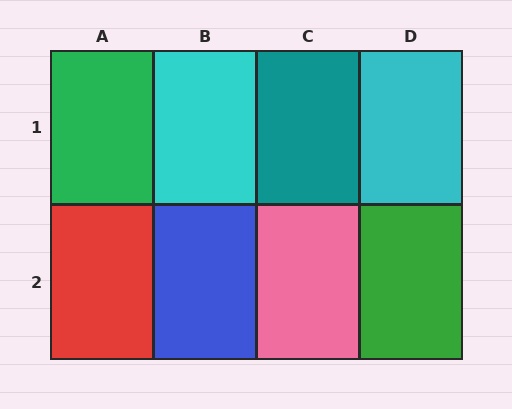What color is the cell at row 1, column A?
Green.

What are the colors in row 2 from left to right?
Red, blue, pink, green.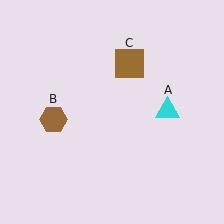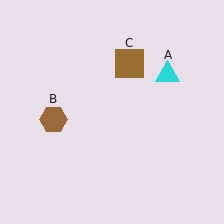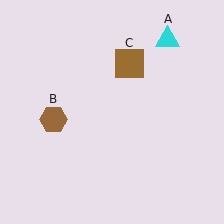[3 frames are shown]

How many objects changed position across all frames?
1 object changed position: cyan triangle (object A).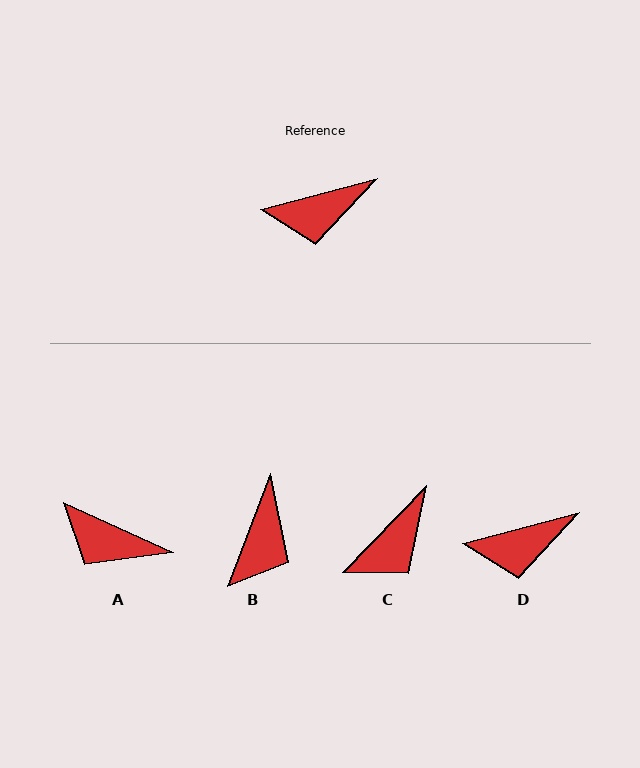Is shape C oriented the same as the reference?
No, it is off by about 31 degrees.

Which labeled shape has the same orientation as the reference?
D.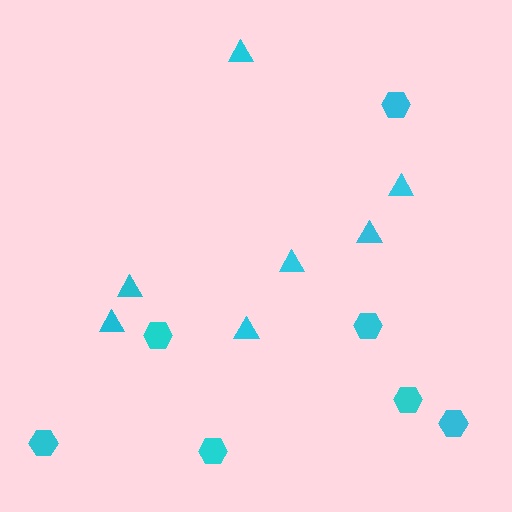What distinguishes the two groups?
There are 2 groups: one group of triangles (7) and one group of hexagons (7).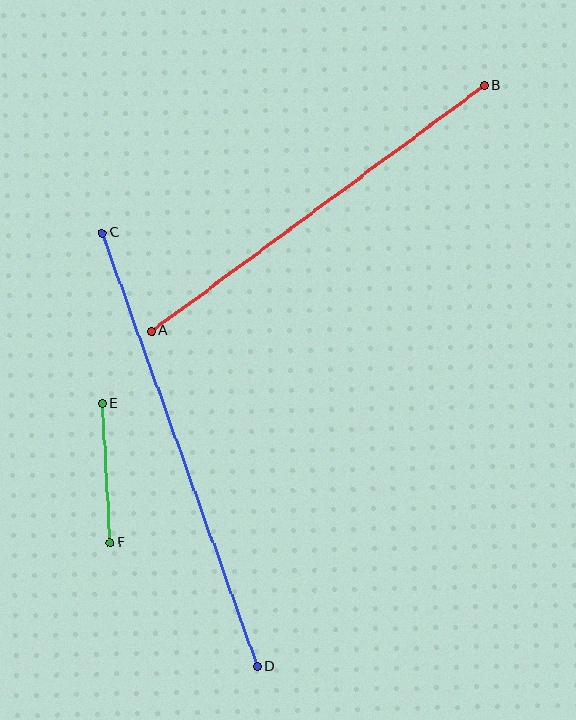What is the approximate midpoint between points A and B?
The midpoint is at approximately (318, 208) pixels.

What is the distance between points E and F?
The distance is approximately 139 pixels.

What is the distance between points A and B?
The distance is approximately 413 pixels.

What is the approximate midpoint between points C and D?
The midpoint is at approximately (180, 450) pixels.